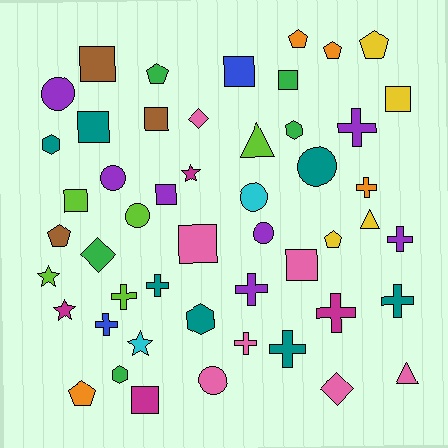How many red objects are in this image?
There are no red objects.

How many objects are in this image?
There are 50 objects.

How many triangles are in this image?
There are 3 triangles.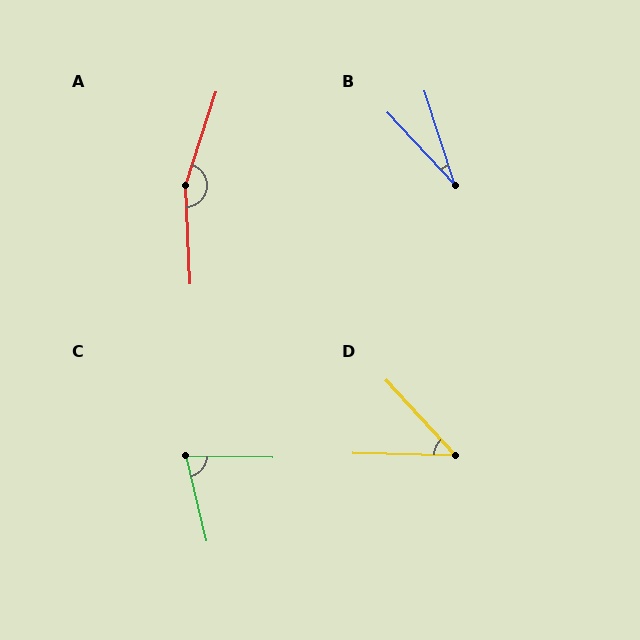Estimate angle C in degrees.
Approximately 76 degrees.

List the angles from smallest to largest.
B (25°), D (46°), C (76°), A (159°).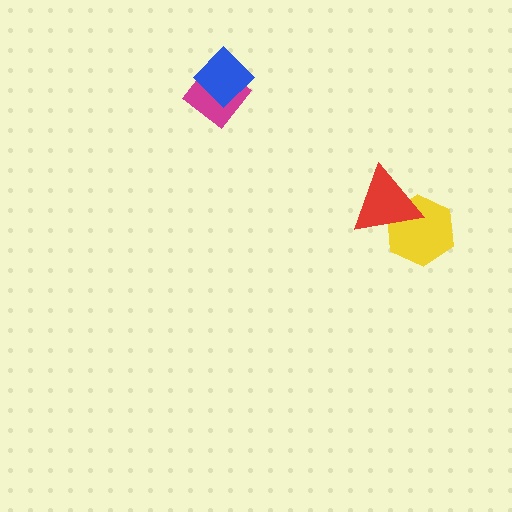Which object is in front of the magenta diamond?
The blue diamond is in front of the magenta diamond.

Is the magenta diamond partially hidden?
Yes, it is partially covered by another shape.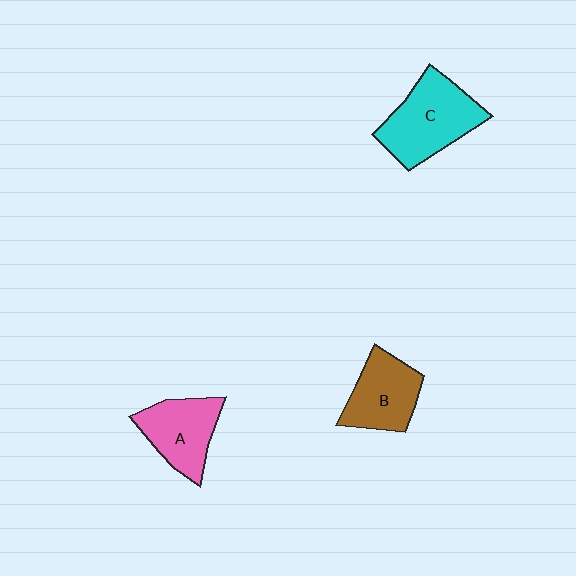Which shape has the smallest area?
Shape B (brown).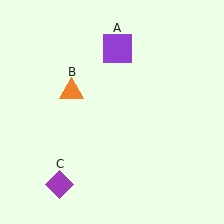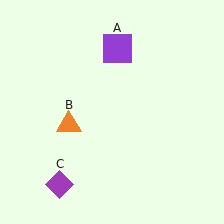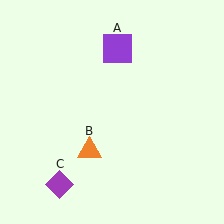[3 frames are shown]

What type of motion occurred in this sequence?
The orange triangle (object B) rotated counterclockwise around the center of the scene.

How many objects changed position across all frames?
1 object changed position: orange triangle (object B).